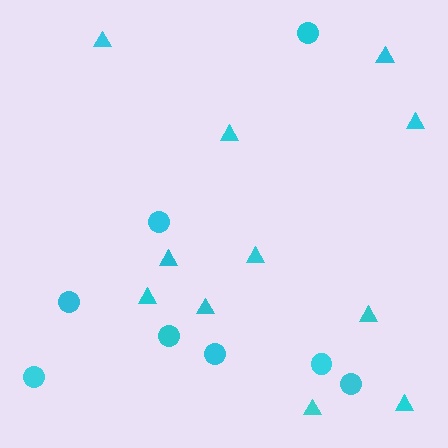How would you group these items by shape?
There are 2 groups: one group of circles (8) and one group of triangles (11).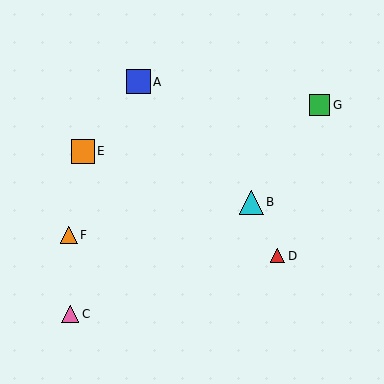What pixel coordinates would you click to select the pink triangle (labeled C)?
Click at (70, 314) to select the pink triangle C.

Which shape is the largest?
The blue square (labeled A) is the largest.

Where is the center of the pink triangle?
The center of the pink triangle is at (70, 314).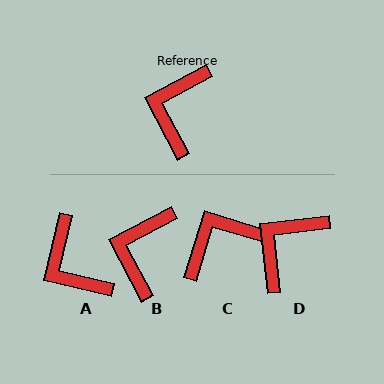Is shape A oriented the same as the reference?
No, it is off by about 49 degrees.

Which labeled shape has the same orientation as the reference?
B.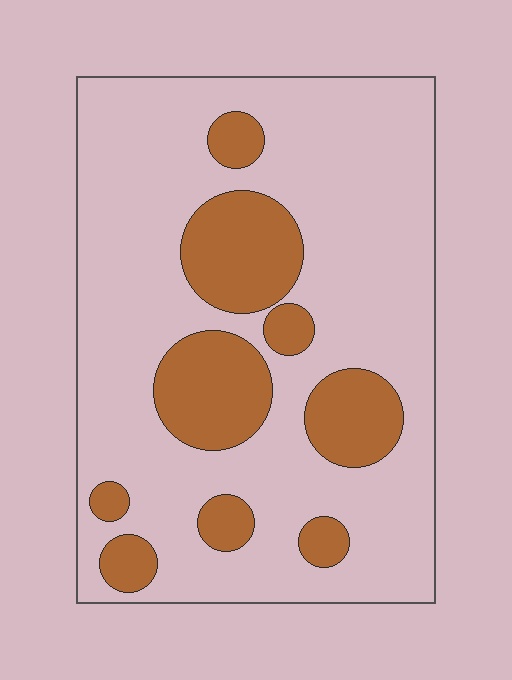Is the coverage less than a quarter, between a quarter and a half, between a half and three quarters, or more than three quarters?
Less than a quarter.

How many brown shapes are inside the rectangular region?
9.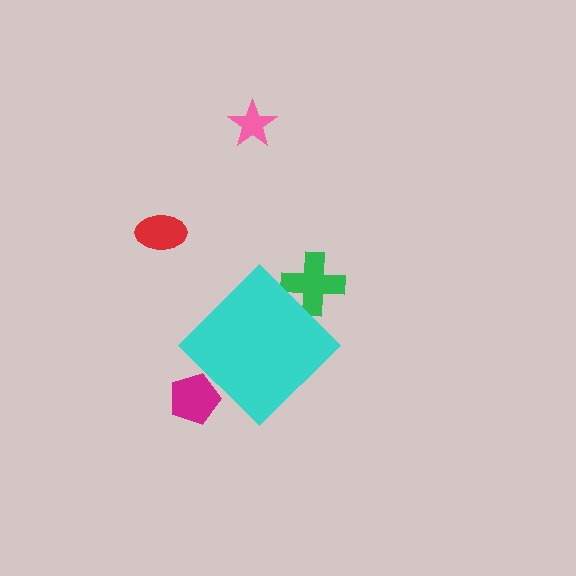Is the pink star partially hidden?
No, the pink star is fully visible.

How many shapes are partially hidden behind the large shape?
2 shapes are partially hidden.